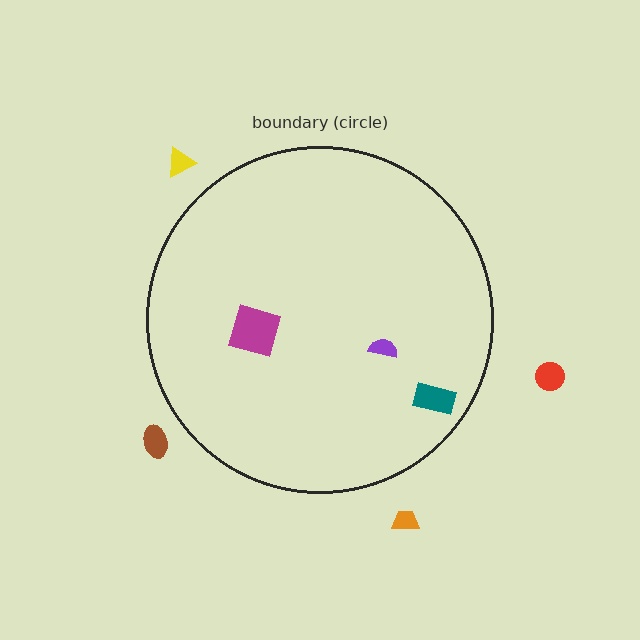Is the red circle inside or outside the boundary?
Outside.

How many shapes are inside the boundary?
3 inside, 4 outside.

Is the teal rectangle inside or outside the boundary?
Inside.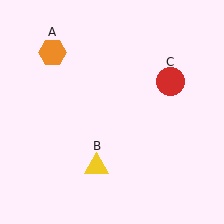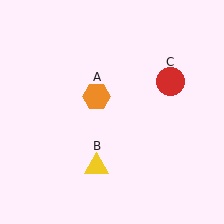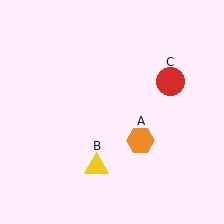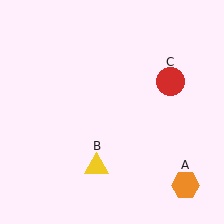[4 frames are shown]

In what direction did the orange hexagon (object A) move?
The orange hexagon (object A) moved down and to the right.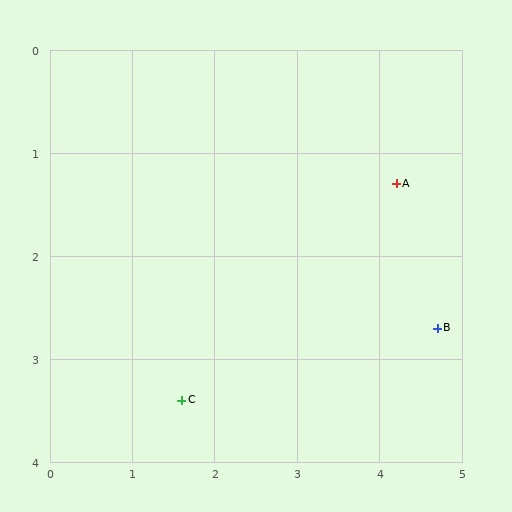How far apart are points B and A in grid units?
Points B and A are about 1.5 grid units apart.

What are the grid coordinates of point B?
Point B is at approximately (4.7, 2.7).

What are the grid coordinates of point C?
Point C is at approximately (1.6, 3.4).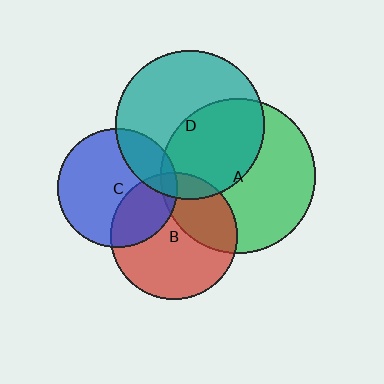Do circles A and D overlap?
Yes.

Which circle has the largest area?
Circle A (green).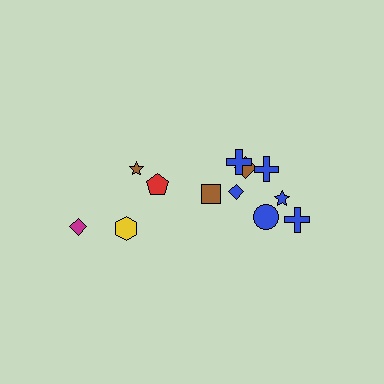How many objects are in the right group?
There are 8 objects.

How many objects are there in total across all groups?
There are 12 objects.